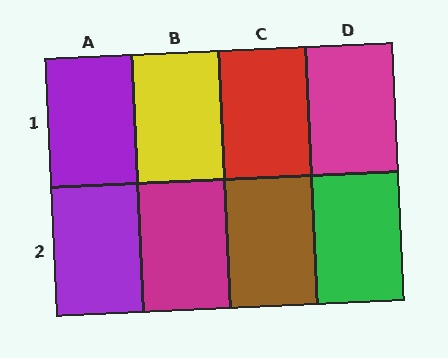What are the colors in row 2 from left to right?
Purple, magenta, brown, green.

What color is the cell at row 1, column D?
Magenta.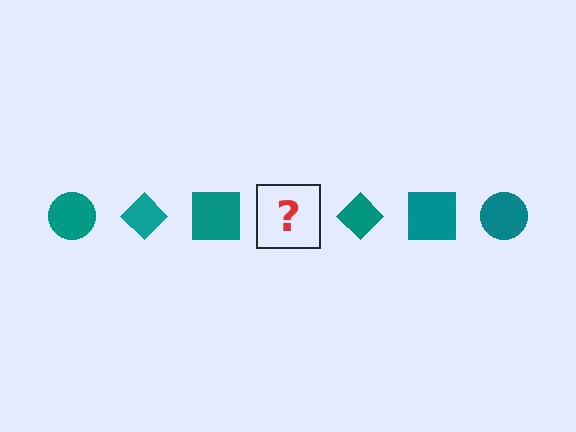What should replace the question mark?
The question mark should be replaced with a teal circle.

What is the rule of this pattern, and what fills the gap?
The rule is that the pattern cycles through circle, diamond, square shapes in teal. The gap should be filled with a teal circle.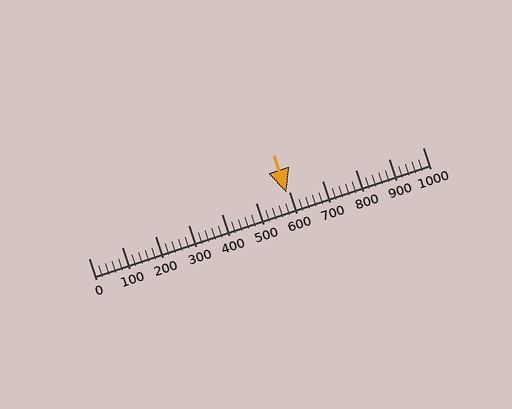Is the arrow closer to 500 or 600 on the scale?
The arrow is closer to 600.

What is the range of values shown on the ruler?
The ruler shows values from 0 to 1000.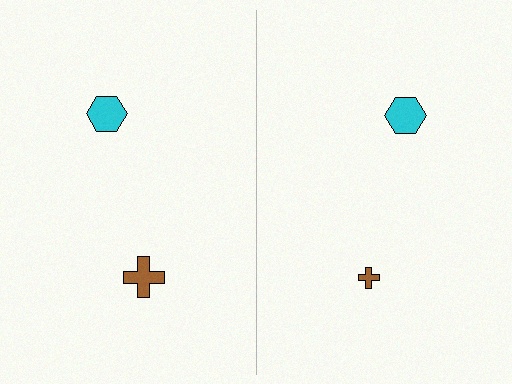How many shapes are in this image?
There are 4 shapes in this image.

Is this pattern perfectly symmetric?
No, the pattern is not perfectly symmetric. The brown cross on the right side has a different size than its mirror counterpart.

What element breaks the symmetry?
The brown cross on the right side has a different size than its mirror counterpart.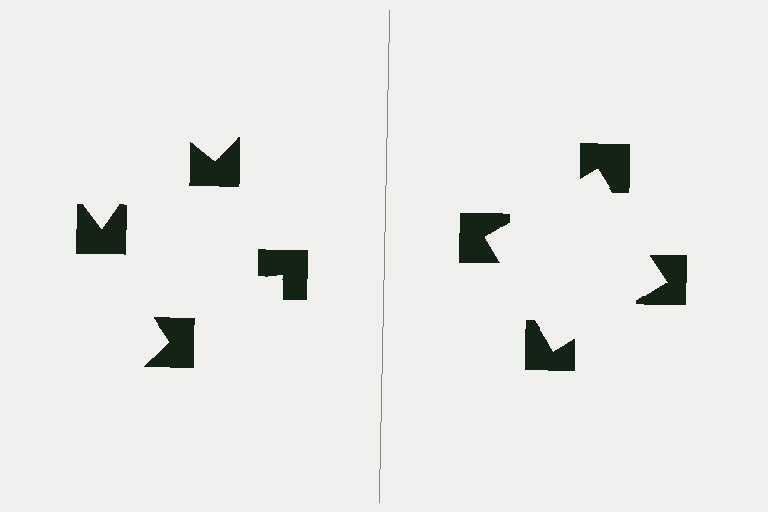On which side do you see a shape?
An illusory square appears on the right side. On the left side the wedge cuts are rotated, so no coherent shape forms.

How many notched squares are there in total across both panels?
8 — 4 on each side.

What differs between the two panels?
The notched squares are positioned identically on both sides; only the wedge orientations differ. On the right they align to a square; on the left they are misaligned.